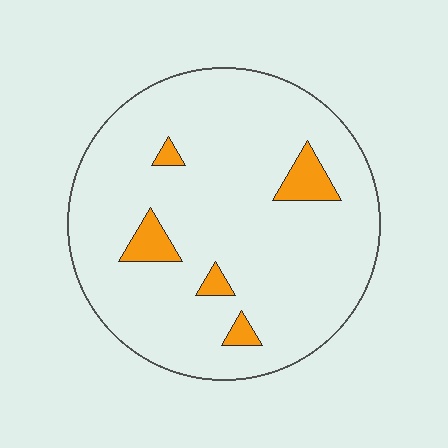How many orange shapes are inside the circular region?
5.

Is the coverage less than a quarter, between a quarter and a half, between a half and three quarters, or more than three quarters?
Less than a quarter.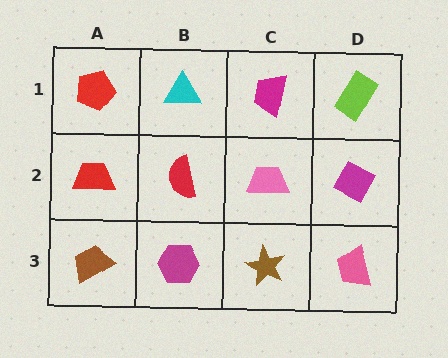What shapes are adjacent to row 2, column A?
A red pentagon (row 1, column A), a brown trapezoid (row 3, column A), a red semicircle (row 2, column B).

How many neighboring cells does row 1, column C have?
3.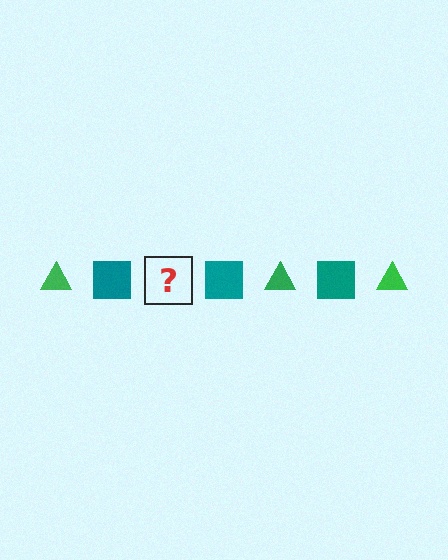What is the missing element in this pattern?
The missing element is a green triangle.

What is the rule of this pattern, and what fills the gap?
The rule is that the pattern alternates between green triangle and teal square. The gap should be filled with a green triangle.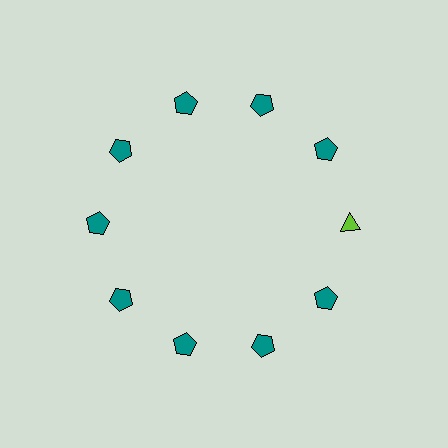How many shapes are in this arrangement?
There are 10 shapes arranged in a ring pattern.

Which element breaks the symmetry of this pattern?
The lime triangle at roughly the 3 o'clock position breaks the symmetry. All other shapes are teal pentagons.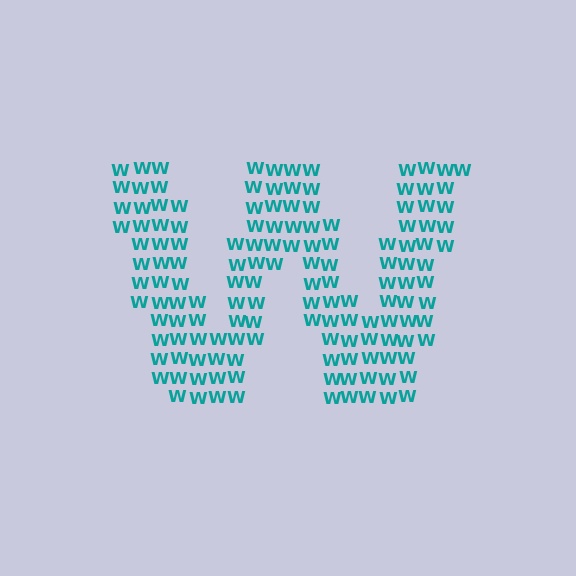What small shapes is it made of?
It is made of small letter W's.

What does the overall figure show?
The overall figure shows the letter W.